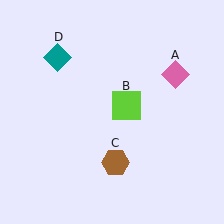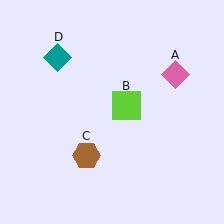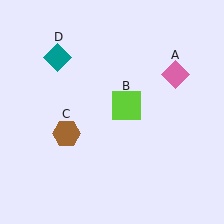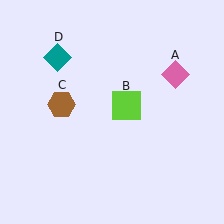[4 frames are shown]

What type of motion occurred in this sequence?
The brown hexagon (object C) rotated clockwise around the center of the scene.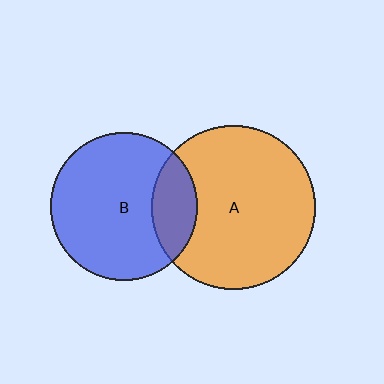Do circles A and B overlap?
Yes.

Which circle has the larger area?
Circle A (orange).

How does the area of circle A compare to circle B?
Approximately 1.2 times.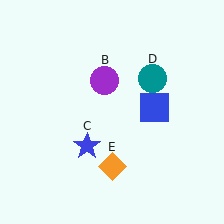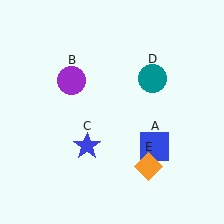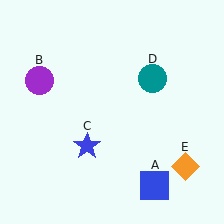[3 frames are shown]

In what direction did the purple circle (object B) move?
The purple circle (object B) moved left.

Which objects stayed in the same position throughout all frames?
Blue star (object C) and teal circle (object D) remained stationary.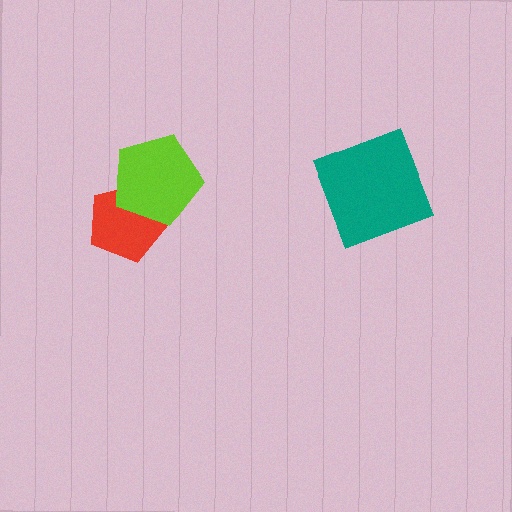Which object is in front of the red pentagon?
The lime pentagon is in front of the red pentagon.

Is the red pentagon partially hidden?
Yes, it is partially covered by another shape.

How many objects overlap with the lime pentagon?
1 object overlaps with the lime pentagon.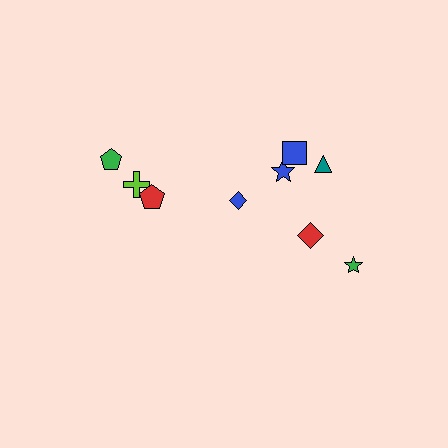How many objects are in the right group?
There are 6 objects.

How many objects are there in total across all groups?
There are 9 objects.